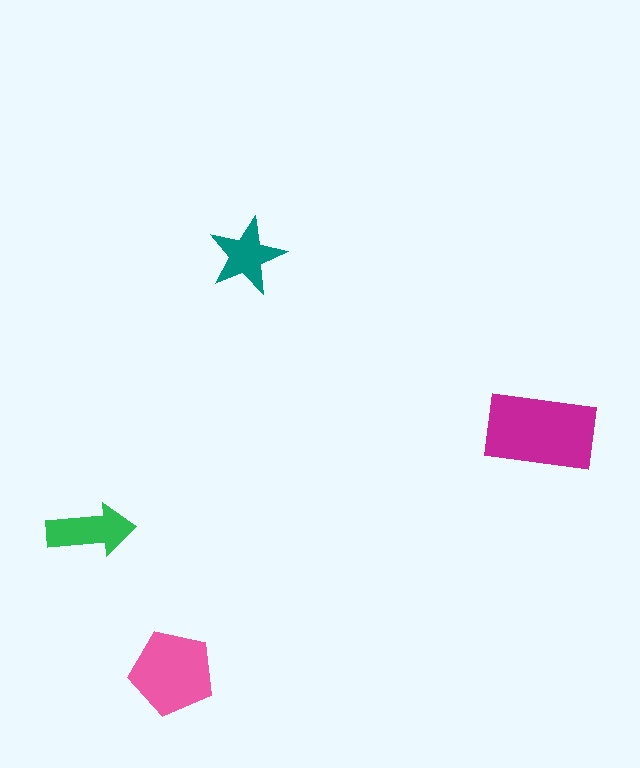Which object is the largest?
The magenta rectangle.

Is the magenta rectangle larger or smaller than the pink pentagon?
Larger.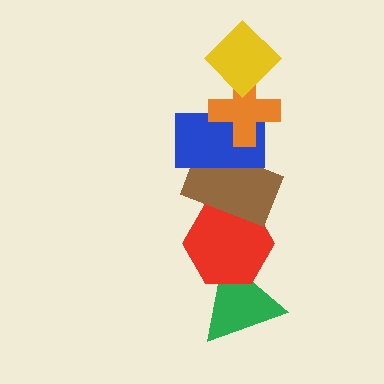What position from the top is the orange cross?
The orange cross is 2nd from the top.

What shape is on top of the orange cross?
The yellow diamond is on top of the orange cross.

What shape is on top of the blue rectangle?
The orange cross is on top of the blue rectangle.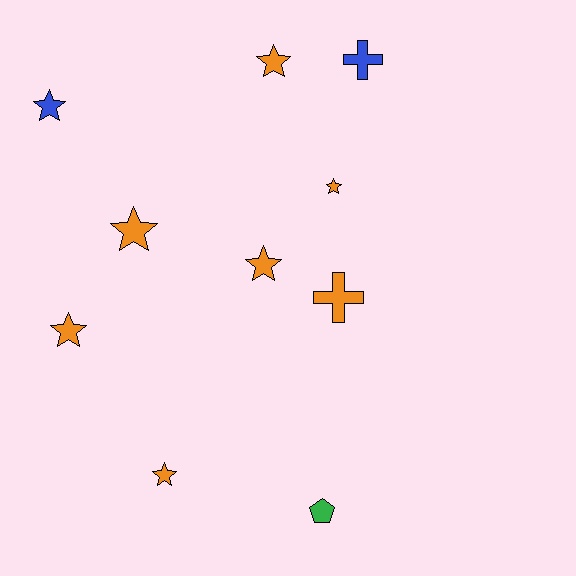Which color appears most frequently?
Orange, with 7 objects.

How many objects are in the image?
There are 10 objects.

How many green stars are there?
There are no green stars.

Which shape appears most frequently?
Star, with 7 objects.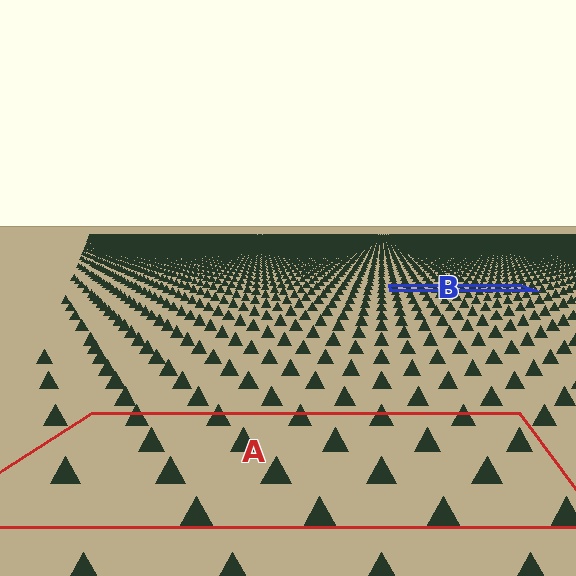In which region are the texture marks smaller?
The texture marks are smaller in region B, because it is farther away.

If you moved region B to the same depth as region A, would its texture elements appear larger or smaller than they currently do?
They would appear larger. At a closer depth, the same texture elements are projected at a bigger on-screen size.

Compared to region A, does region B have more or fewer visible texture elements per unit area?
Region B has more texture elements per unit area — they are packed more densely because it is farther away.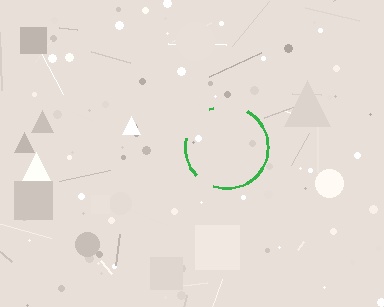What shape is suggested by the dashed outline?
The dashed outline suggests a circle.